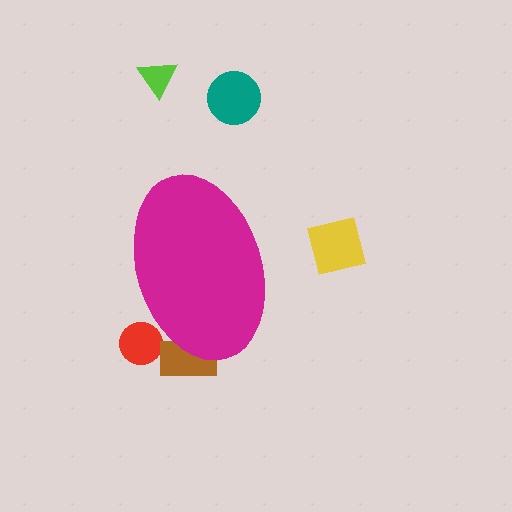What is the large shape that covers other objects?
A magenta ellipse.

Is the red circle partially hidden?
Yes, the red circle is partially hidden behind the magenta ellipse.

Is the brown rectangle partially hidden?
Yes, the brown rectangle is partially hidden behind the magenta ellipse.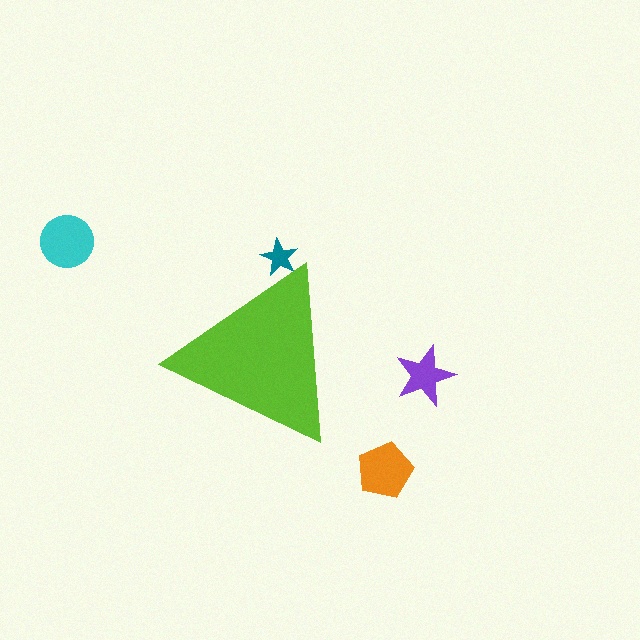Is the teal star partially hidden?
Yes, the teal star is partially hidden behind the lime triangle.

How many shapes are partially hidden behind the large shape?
1 shape is partially hidden.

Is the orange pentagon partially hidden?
No, the orange pentagon is fully visible.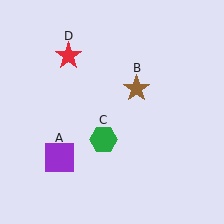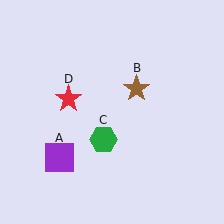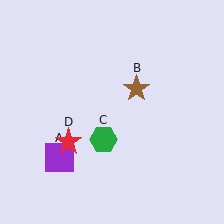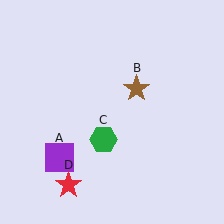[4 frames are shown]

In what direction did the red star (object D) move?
The red star (object D) moved down.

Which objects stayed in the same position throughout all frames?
Purple square (object A) and brown star (object B) and green hexagon (object C) remained stationary.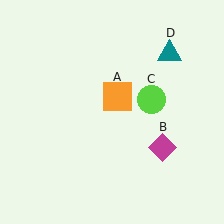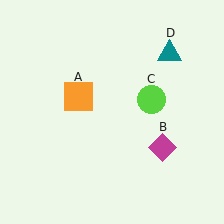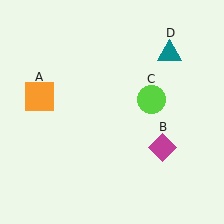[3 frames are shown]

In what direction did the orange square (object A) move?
The orange square (object A) moved left.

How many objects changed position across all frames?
1 object changed position: orange square (object A).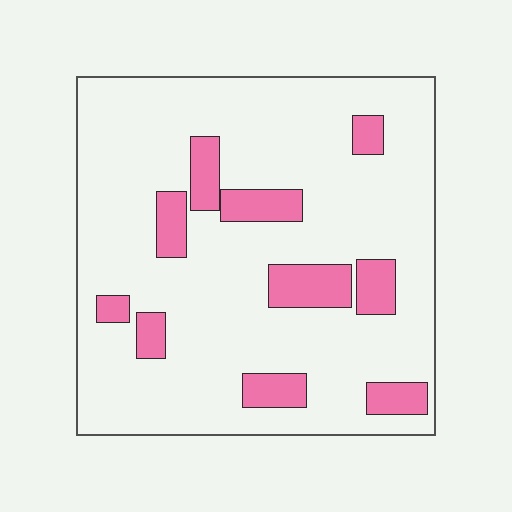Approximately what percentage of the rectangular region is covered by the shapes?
Approximately 15%.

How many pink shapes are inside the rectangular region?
10.